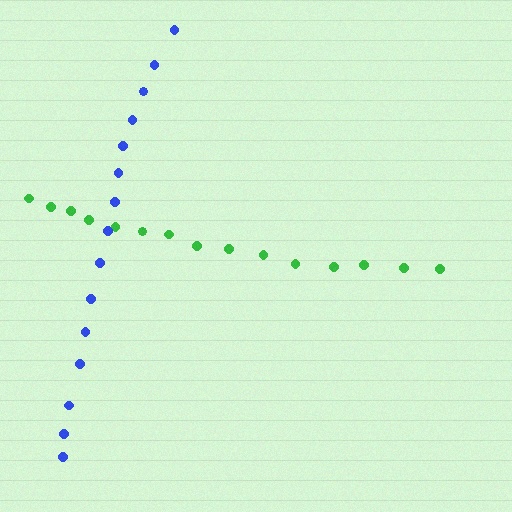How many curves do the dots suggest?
There are 2 distinct paths.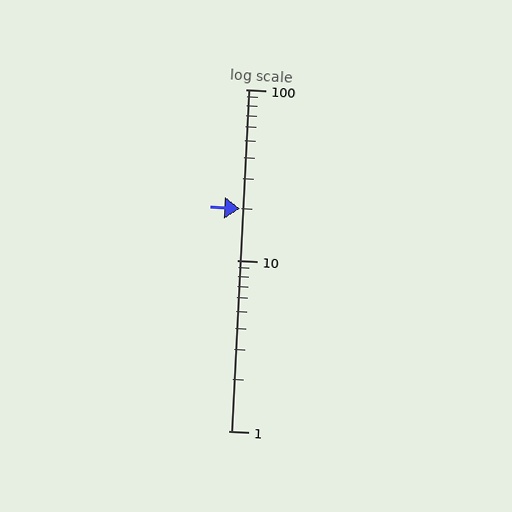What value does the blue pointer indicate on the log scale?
The pointer indicates approximately 20.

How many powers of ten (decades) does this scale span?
The scale spans 2 decades, from 1 to 100.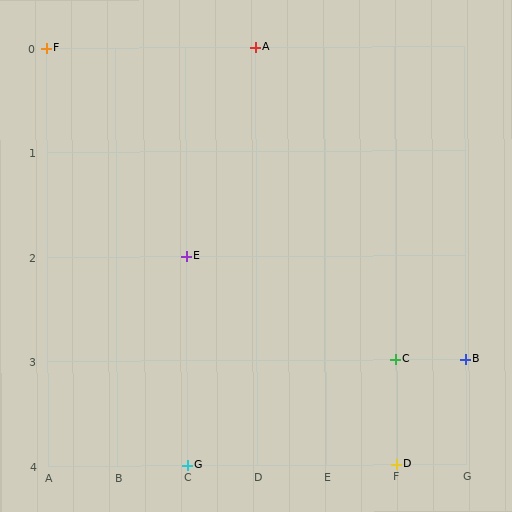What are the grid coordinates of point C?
Point C is at grid coordinates (F, 3).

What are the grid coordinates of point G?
Point G is at grid coordinates (C, 4).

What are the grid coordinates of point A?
Point A is at grid coordinates (D, 0).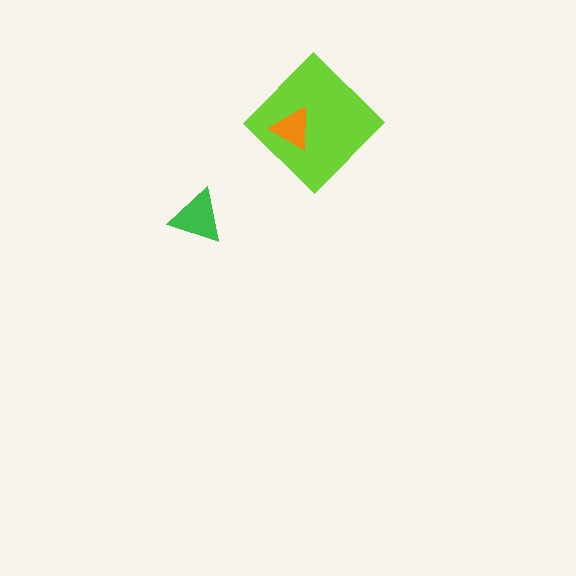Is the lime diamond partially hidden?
Yes, it is partially covered by another shape.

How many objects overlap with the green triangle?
0 objects overlap with the green triangle.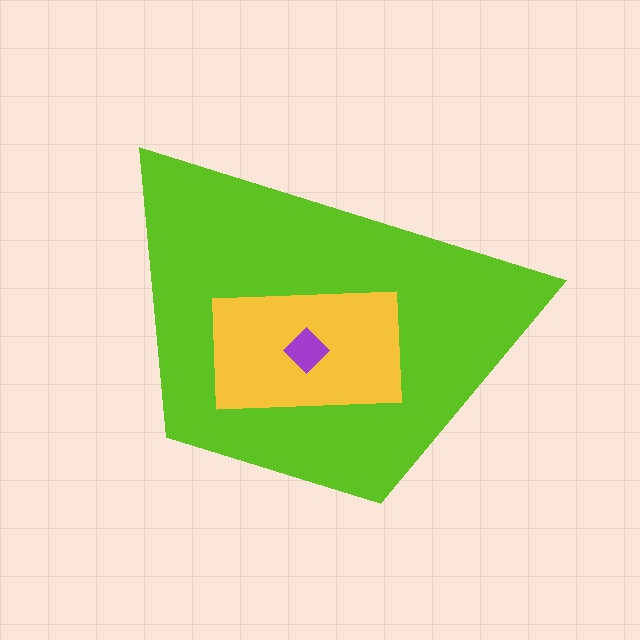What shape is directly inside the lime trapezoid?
The yellow rectangle.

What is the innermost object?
The purple diamond.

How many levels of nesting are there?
3.